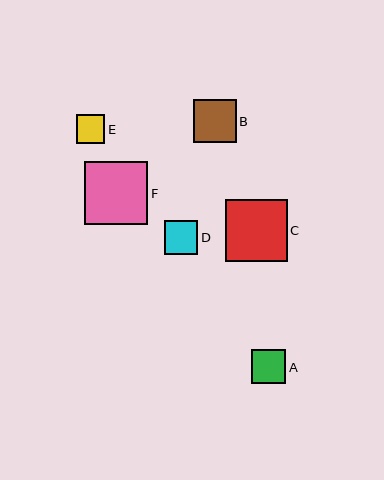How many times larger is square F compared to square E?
Square F is approximately 2.2 times the size of square E.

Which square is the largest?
Square F is the largest with a size of approximately 63 pixels.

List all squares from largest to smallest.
From largest to smallest: F, C, B, A, D, E.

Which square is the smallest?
Square E is the smallest with a size of approximately 29 pixels.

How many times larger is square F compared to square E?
Square F is approximately 2.2 times the size of square E.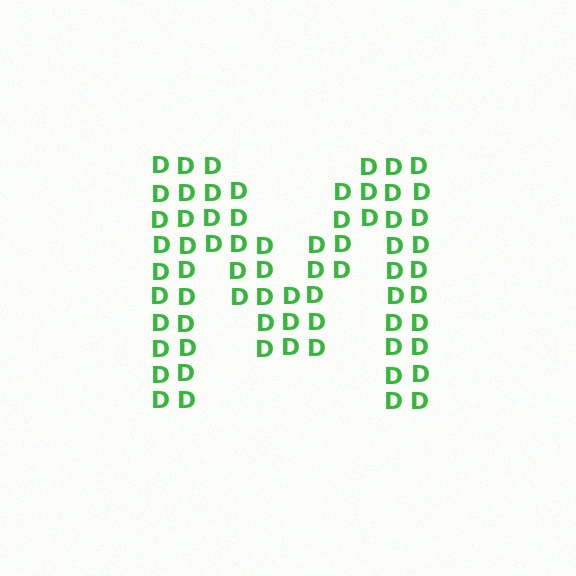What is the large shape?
The large shape is the letter M.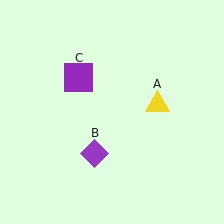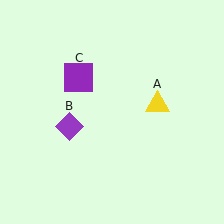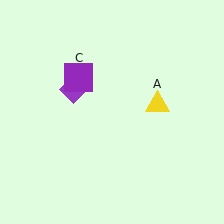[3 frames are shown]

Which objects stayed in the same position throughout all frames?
Yellow triangle (object A) and purple square (object C) remained stationary.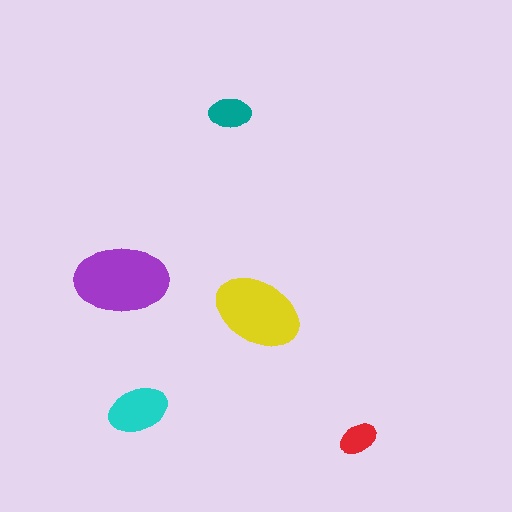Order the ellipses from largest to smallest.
the purple one, the yellow one, the cyan one, the teal one, the red one.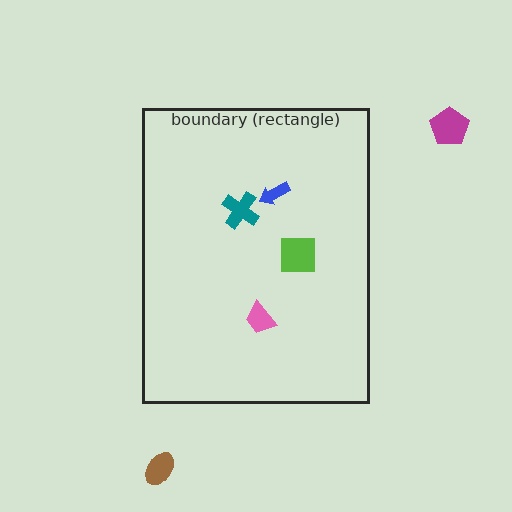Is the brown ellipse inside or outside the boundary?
Outside.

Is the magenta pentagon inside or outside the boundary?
Outside.